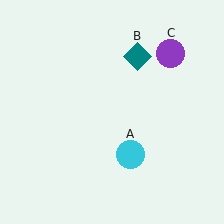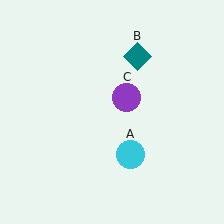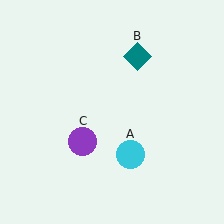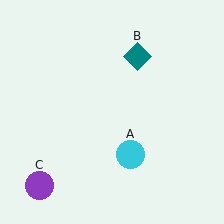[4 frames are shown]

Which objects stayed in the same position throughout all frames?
Cyan circle (object A) and teal diamond (object B) remained stationary.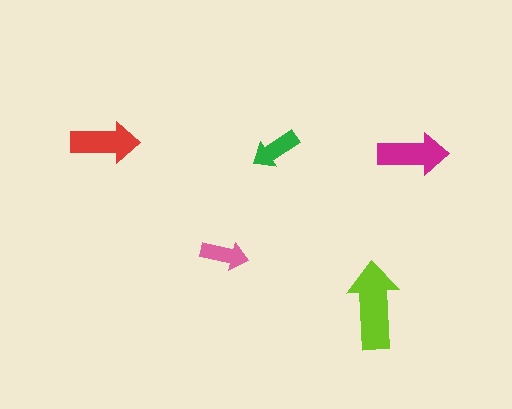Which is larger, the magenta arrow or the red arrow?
The magenta one.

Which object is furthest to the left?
The red arrow is leftmost.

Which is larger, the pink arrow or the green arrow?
The green one.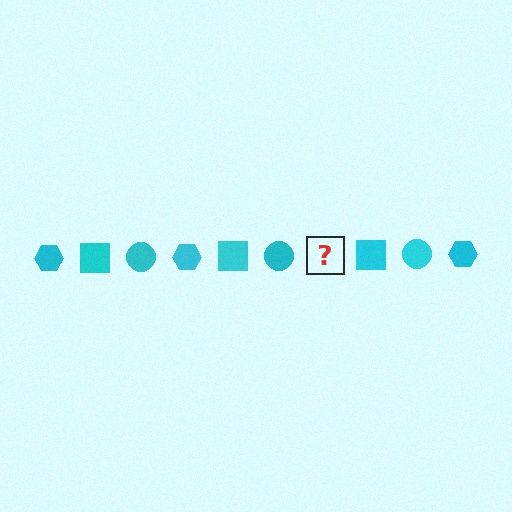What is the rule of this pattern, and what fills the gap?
The rule is that the pattern cycles through hexagon, square, circle shapes in cyan. The gap should be filled with a cyan hexagon.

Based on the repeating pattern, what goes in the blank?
The blank should be a cyan hexagon.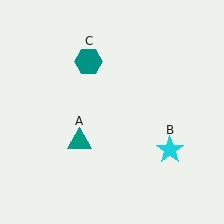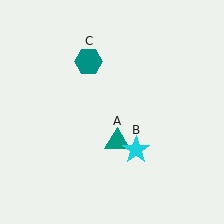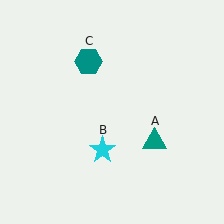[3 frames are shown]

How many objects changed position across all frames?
2 objects changed position: teal triangle (object A), cyan star (object B).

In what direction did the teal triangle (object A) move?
The teal triangle (object A) moved right.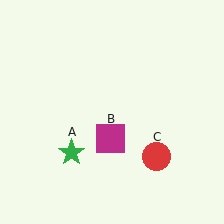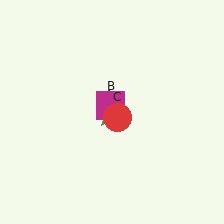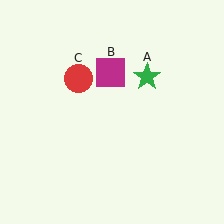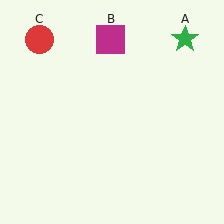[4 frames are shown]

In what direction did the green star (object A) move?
The green star (object A) moved up and to the right.